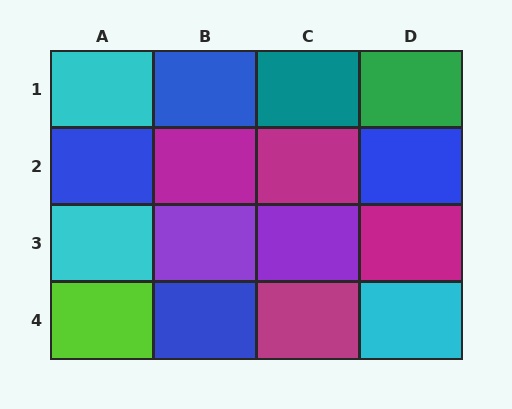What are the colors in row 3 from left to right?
Cyan, purple, purple, magenta.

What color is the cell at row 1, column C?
Teal.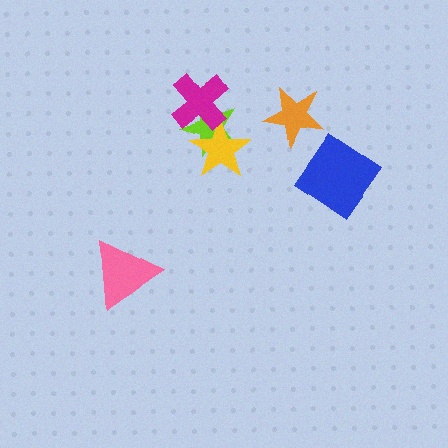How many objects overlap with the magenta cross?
2 objects overlap with the magenta cross.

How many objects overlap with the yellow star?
2 objects overlap with the yellow star.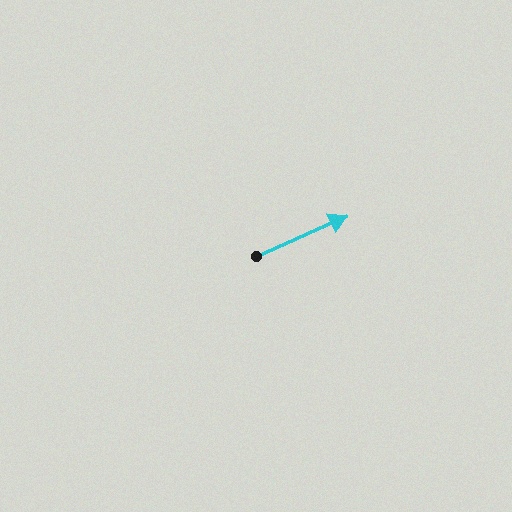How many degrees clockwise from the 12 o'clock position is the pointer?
Approximately 66 degrees.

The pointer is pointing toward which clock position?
Roughly 2 o'clock.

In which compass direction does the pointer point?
Northeast.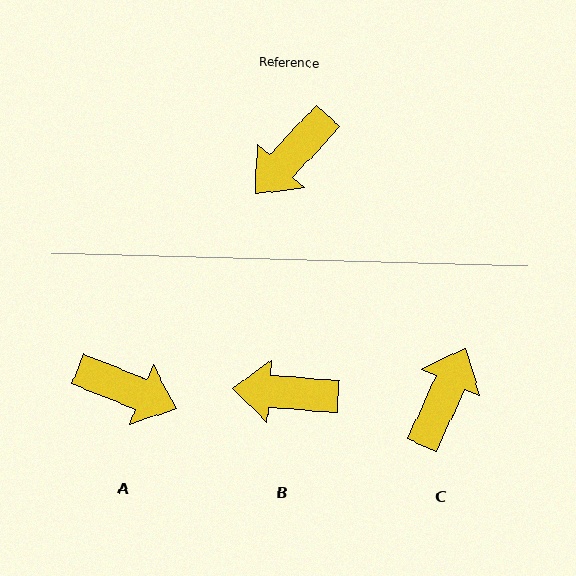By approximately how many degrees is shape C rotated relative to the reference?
Approximately 161 degrees clockwise.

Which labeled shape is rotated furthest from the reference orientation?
C, about 161 degrees away.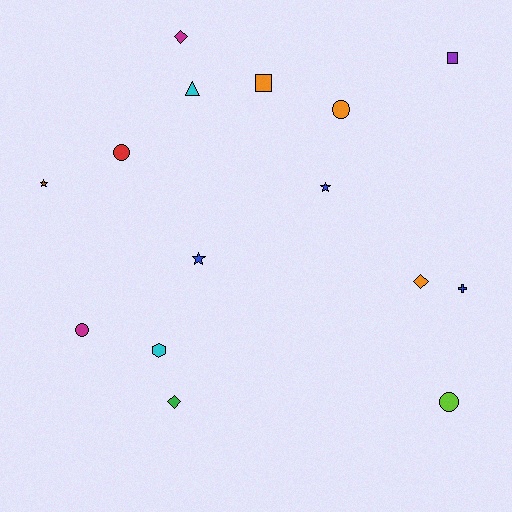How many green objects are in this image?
There is 1 green object.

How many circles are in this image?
There are 4 circles.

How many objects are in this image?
There are 15 objects.